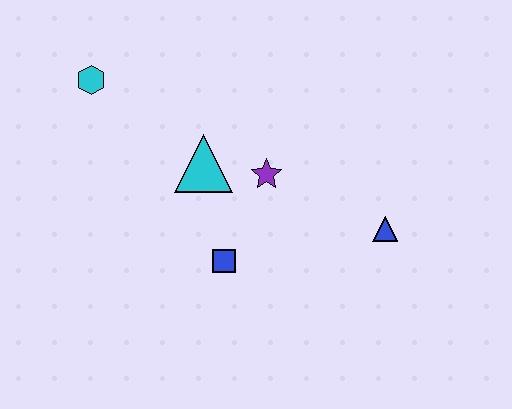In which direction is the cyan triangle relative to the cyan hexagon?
The cyan triangle is to the right of the cyan hexagon.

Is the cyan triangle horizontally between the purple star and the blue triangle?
No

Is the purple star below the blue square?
No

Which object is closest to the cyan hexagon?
The cyan triangle is closest to the cyan hexagon.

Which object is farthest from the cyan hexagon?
The blue triangle is farthest from the cyan hexagon.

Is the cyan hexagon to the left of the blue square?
Yes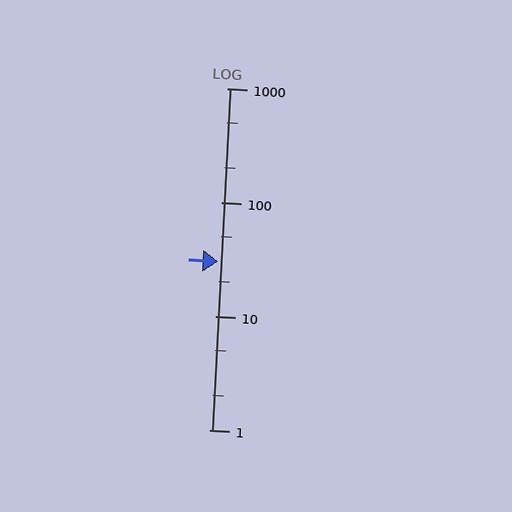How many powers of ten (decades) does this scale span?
The scale spans 3 decades, from 1 to 1000.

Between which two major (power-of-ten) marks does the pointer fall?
The pointer is between 10 and 100.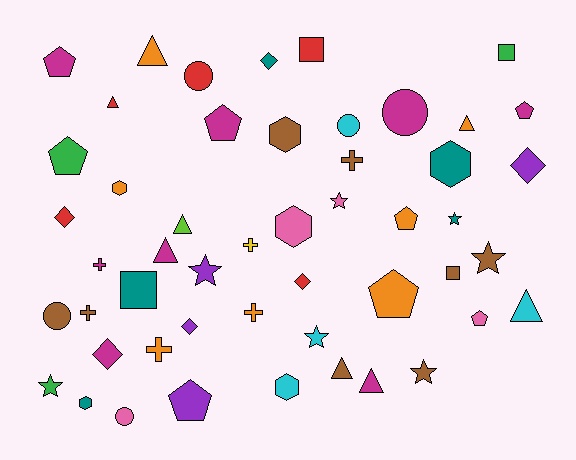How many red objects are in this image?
There are 5 red objects.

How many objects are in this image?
There are 50 objects.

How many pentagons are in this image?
There are 8 pentagons.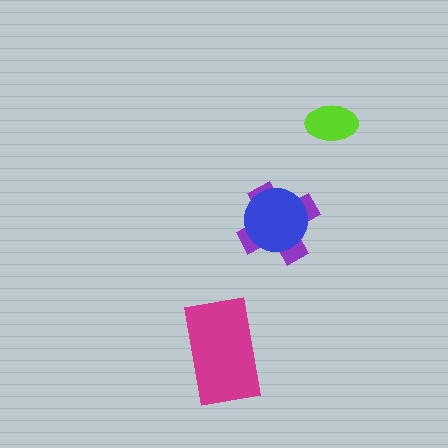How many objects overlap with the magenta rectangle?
0 objects overlap with the magenta rectangle.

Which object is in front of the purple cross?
The blue circle is in front of the purple cross.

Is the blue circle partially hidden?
No, no other shape covers it.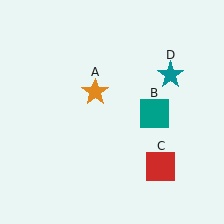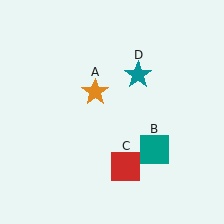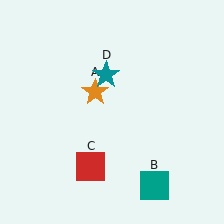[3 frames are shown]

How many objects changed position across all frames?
3 objects changed position: teal square (object B), red square (object C), teal star (object D).